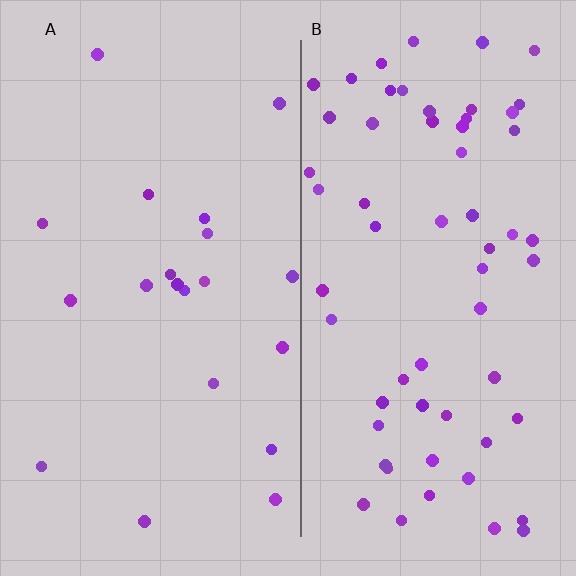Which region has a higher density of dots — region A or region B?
B (the right).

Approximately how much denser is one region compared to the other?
Approximately 3.1× — region B over region A.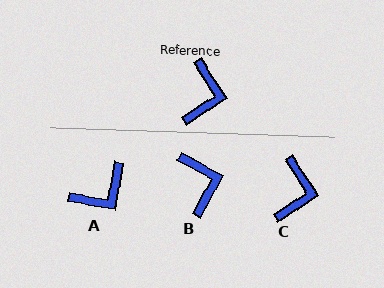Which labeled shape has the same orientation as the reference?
C.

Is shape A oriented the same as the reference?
No, it is off by about 43 degrees.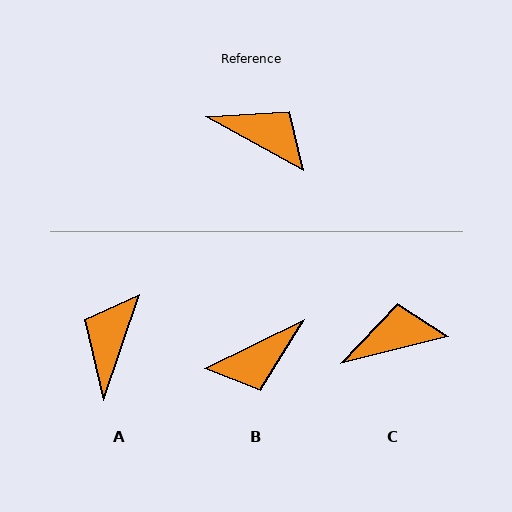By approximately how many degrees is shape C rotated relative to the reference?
Approximately 43 degrees counter-clockwise.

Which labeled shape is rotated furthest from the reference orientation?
B, about 125 degrees away.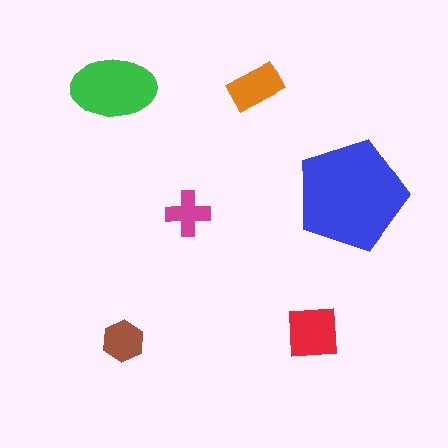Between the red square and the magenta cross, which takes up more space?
The red square.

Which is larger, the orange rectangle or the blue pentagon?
The blue pentagon.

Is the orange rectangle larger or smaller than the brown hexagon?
Larger.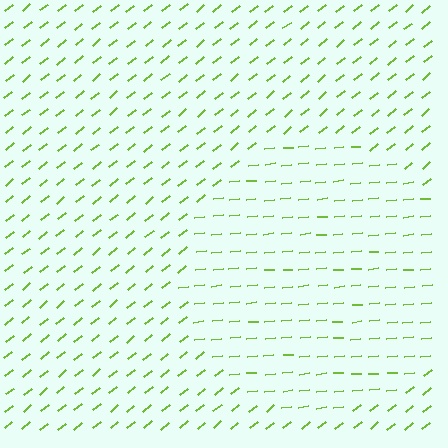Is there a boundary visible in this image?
Yes, there is a texture boundary formed by a change in line orientation.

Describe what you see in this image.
The image is filled with small lime line segments. A circle region in the image has lines oriented differently from the surrounding lines, creating a visible texture boundary.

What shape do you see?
I see a circle.